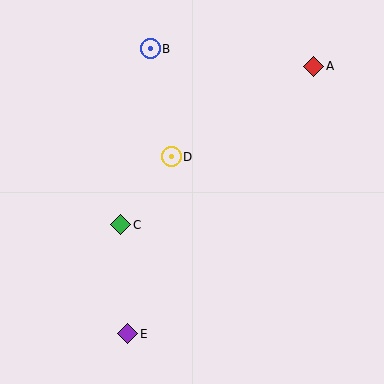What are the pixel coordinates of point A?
Point A is at (314, 66).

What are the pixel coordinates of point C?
Point C is at (121, 225).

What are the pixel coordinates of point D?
Point D is at (171, 157).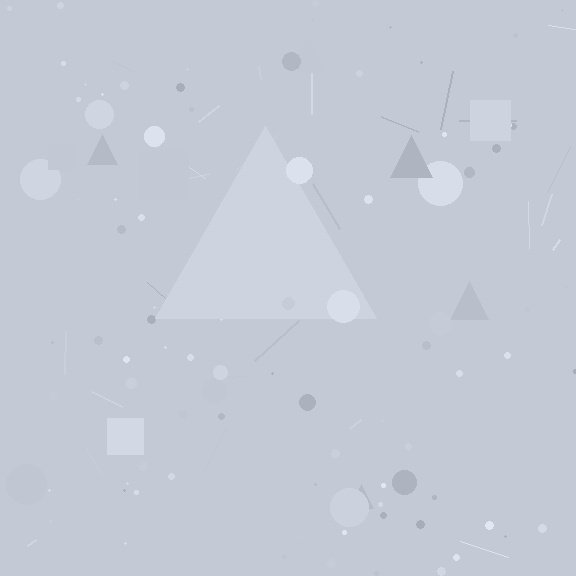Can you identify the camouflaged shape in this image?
The camouflaged shape is a triangle.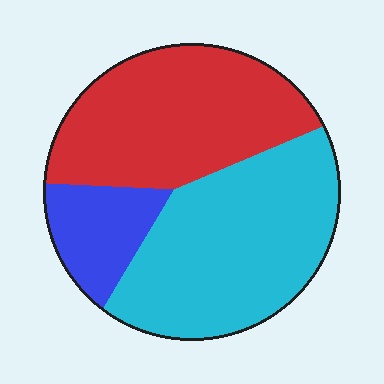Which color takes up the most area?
Cyan, at roughly 45%.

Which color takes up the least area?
Blue, at roughly 15%.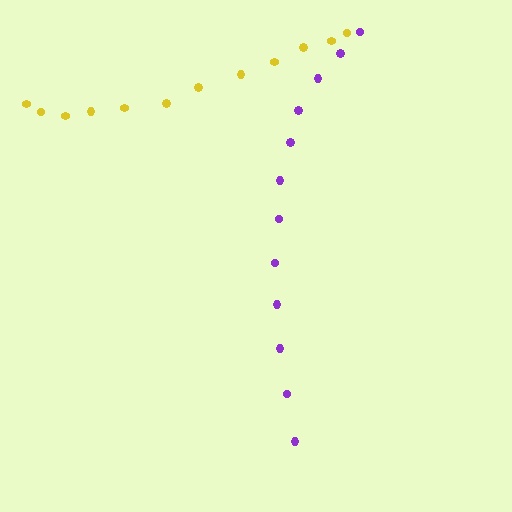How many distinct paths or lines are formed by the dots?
There are 2 distinct paths.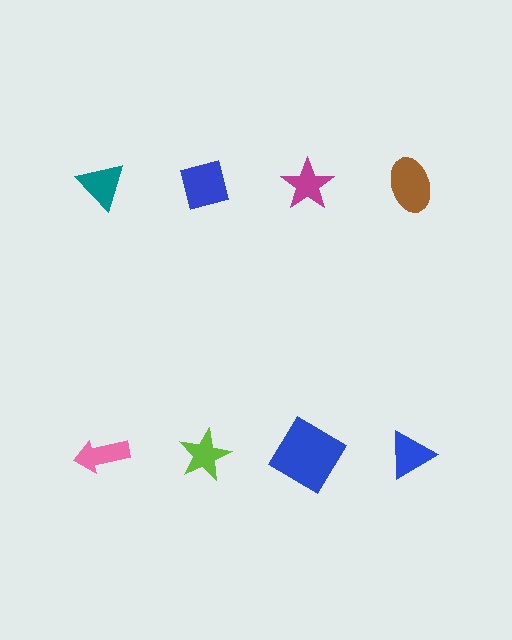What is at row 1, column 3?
A magenta star.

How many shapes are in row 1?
4 shapes.